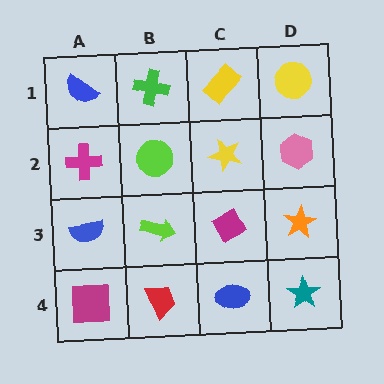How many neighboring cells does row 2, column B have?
4.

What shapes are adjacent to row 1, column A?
A magenta cross (row 2, column A), a green cross (row 1, column B).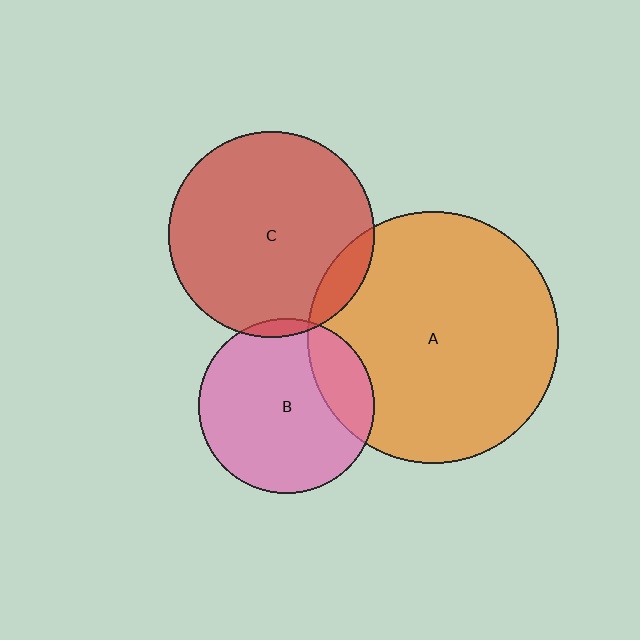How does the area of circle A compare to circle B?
Approximately 2.1 times.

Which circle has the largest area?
Circle A (orange).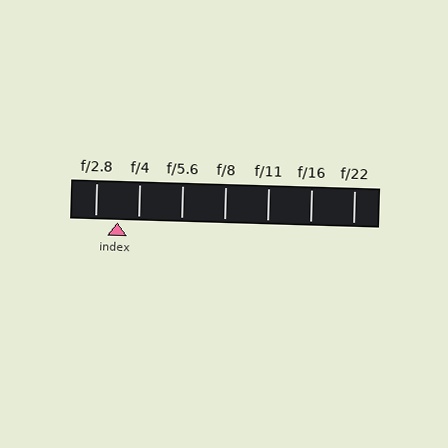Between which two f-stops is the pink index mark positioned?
The index mark is between f/2.8 and f/4.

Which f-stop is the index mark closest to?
The index mark is closest to f/4.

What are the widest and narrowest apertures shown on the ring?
The widest aperture shown is f/2.8 and the narrowest is f/22.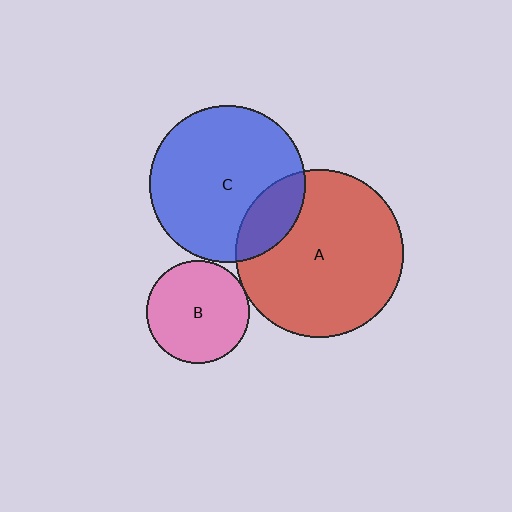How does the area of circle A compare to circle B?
Approximately 2.6 times.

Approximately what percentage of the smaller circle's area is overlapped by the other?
Approximately 5%.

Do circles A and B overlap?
Yes.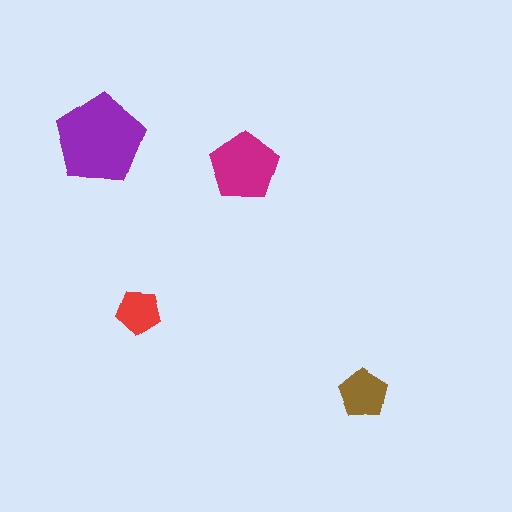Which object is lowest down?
The brown pentagon is bottommost.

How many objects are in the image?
There are 4 objects in the image.